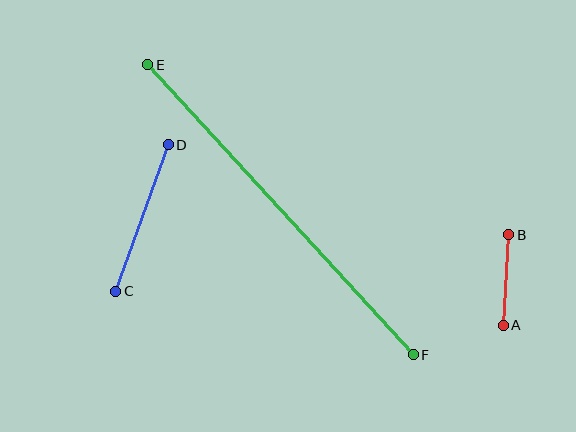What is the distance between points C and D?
The distance is approximately 156 pixels.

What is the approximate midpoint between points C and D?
The midpoint is at approximately (142, 218) pixels.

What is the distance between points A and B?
The distance is approximately 91 pixels.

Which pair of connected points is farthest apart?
Points E and F are farthest apart.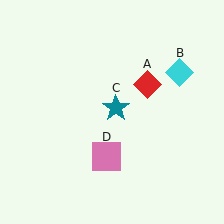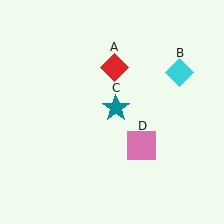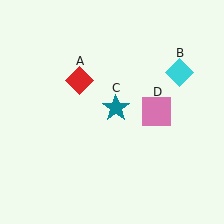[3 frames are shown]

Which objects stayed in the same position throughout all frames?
Cyan diamond (object B) and teal star (object C) remained stationary.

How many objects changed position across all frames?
2 objects changed position: red diamond (object A), pink square (object D).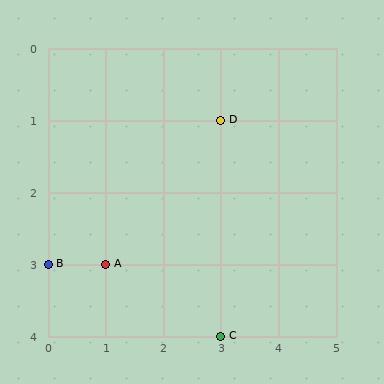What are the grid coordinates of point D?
Point D is at grid coordinates (3, 1).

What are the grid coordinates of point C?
Point C is at grid coordinates (3, 4).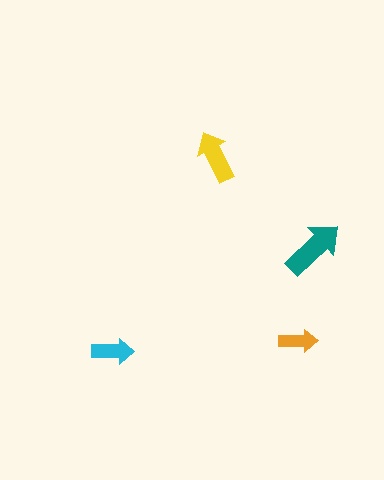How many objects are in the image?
There are 4 objects in the image.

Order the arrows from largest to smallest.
the teal one, the yellow one, the cyan one, the orange one.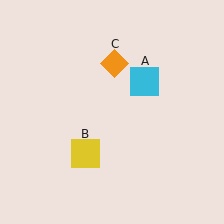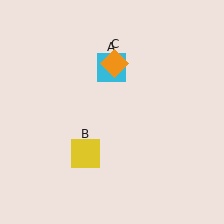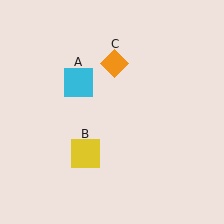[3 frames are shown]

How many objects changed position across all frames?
1 object changed position: cyan square (object A).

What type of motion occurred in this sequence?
The cyan square (object A) rotated counterclockwise around the center of the scene.